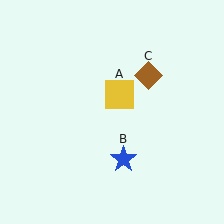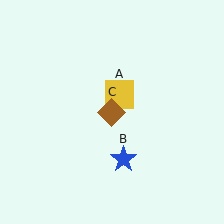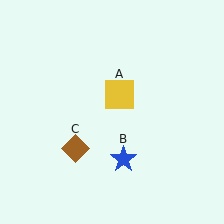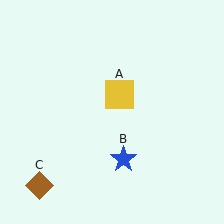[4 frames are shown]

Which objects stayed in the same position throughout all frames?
Yellow square (object A) and blue star (object B) remained stationary.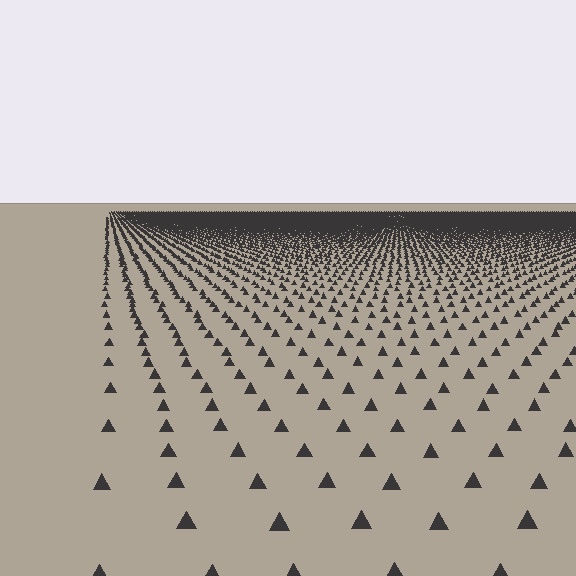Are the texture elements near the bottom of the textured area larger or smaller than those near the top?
Larger. Near the bottom, elements are closer to the viewer and appear at a bigger on-screen size.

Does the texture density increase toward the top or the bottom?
Density increases toward the top.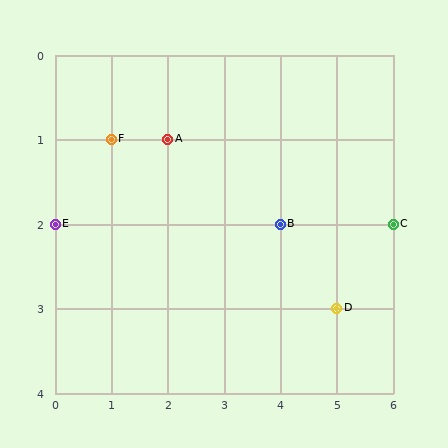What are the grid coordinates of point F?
Point F is at grid coordinates (1, 1).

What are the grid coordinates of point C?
Point C is at grid coordinates (6, 2).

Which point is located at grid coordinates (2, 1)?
Point A is at (2, 1).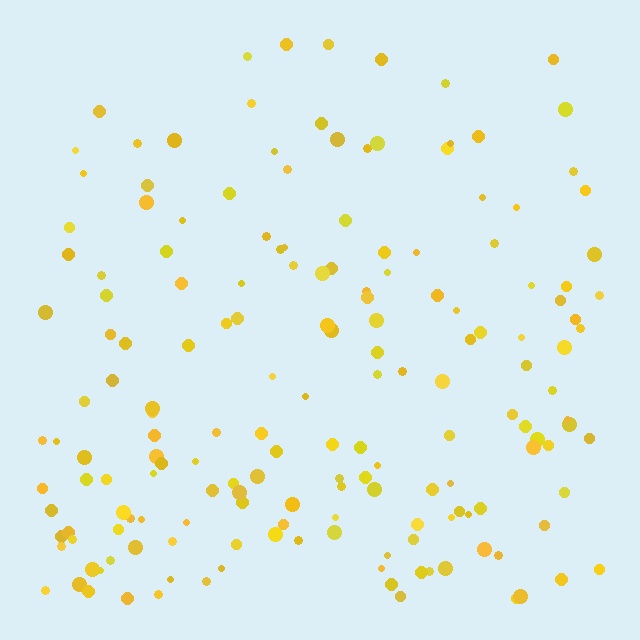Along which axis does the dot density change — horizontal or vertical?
Vertical.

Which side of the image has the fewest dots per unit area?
The top.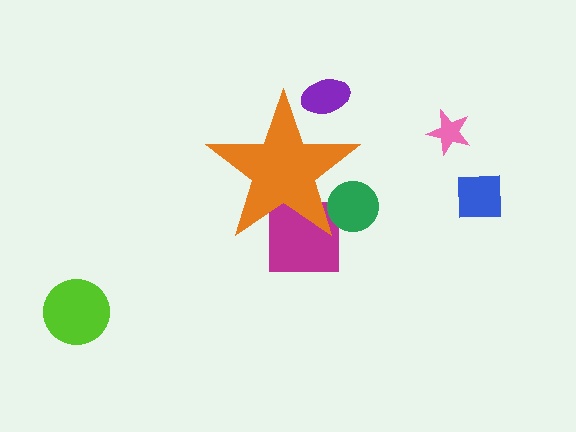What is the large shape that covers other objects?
An orange star.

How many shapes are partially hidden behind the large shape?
3 shapes are partially hidden.